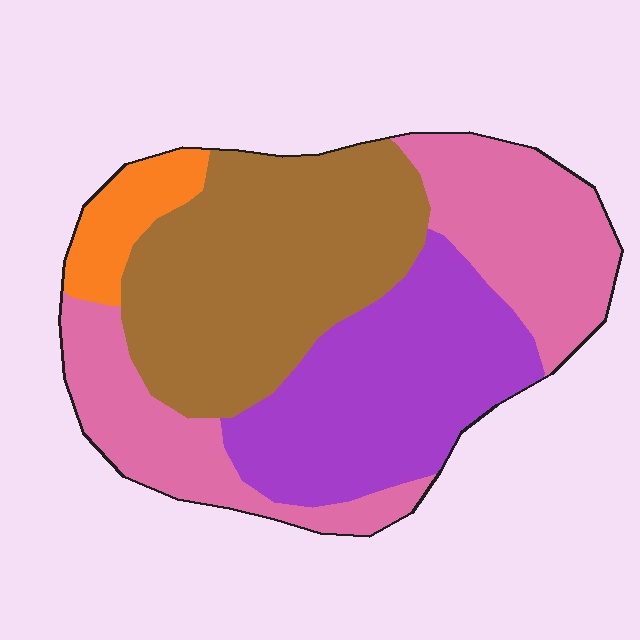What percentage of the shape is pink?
Pink takes up between a quarter and a half of the shape.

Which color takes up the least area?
Orange, at roughly 5%.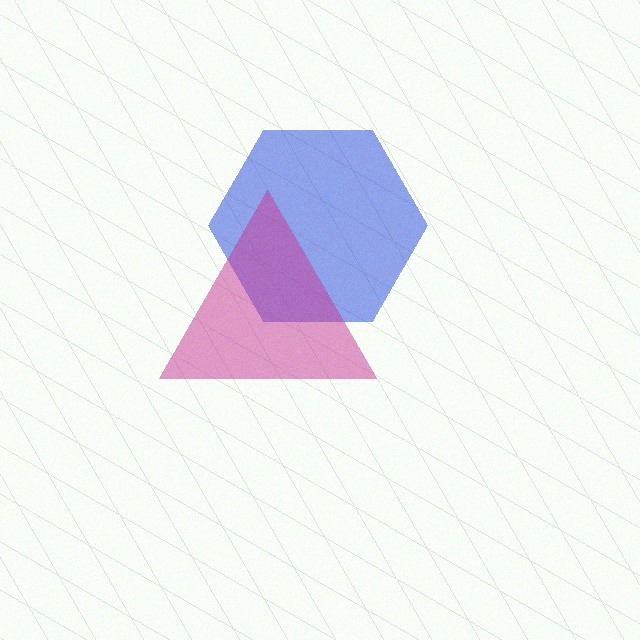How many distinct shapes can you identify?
There are 2 distinct shapes: a blue hexagon, a magenta triangle.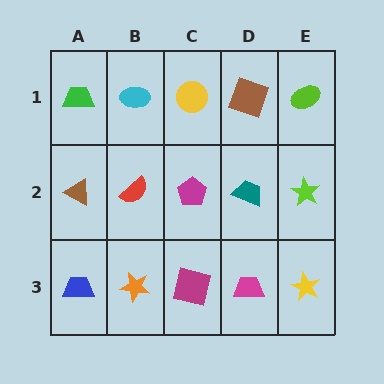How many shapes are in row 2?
5 shapes.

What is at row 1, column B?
A cyan ellipse.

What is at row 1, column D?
A brown square.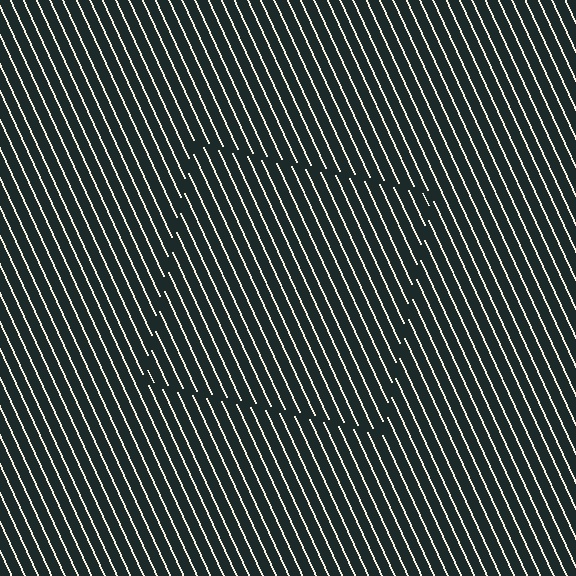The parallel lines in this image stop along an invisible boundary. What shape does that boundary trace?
An illusory square. The interior of the shape contains the same grating, shifted by half a period — the contour is defined by the phase discontinuity where line-ends from the inner and outer gratings abut.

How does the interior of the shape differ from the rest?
The interior of the shape contains the same grating, shifted by half a period — the contour is defined by the phase discontinuity where line-ends from the inner and outer gratings abut.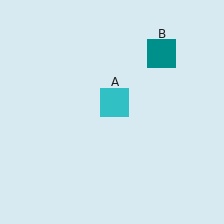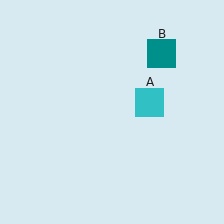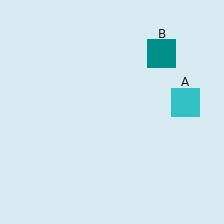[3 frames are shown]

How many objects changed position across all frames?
1 object changed position: cyan square (object A).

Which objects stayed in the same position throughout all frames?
Teal square (object B) remained stationary.